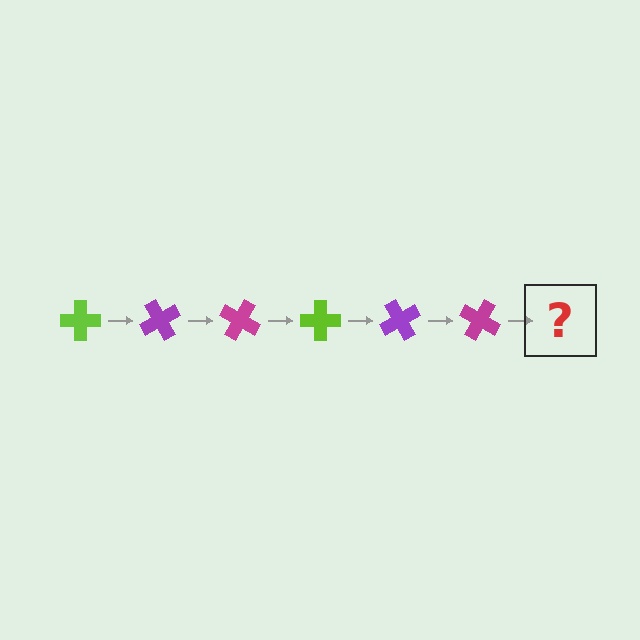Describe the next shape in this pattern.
It should be a lime cross, rotated 360 degrees from the start.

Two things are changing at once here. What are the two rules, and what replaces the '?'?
The two rules are that it rotates 60 degrees each step and the color cycles through lime, purple, and magenta. The '?' should be a lime cross, rotated 360 degrees from the start.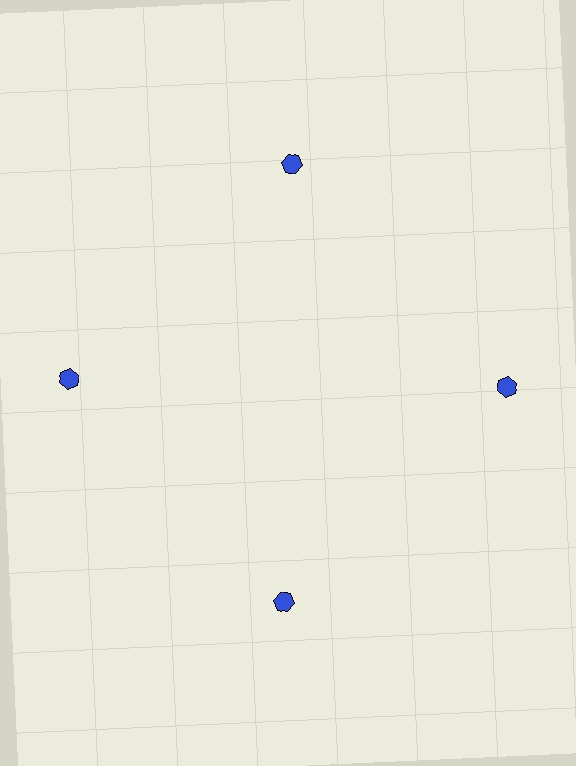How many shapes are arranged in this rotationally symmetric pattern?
There are 4 shapes, arranged in 4 groups of 1.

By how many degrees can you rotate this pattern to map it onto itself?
The pattern maps onto itself every 90 degrees of rotation.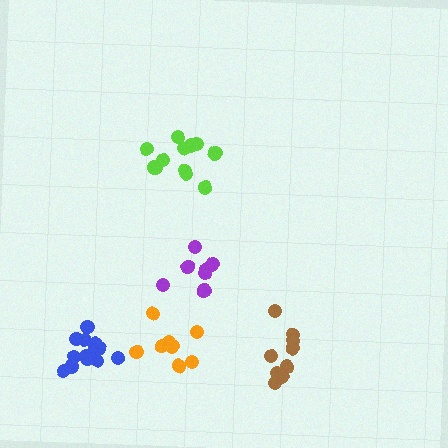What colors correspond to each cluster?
The clusters are colored: lime, purple, blue, orange, brown.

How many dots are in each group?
Group 1: 12 dots, Group 2: 7 dots, Group 3: 13 dots, Group 4: 8 dots, Group 5: 9 dots (49 total).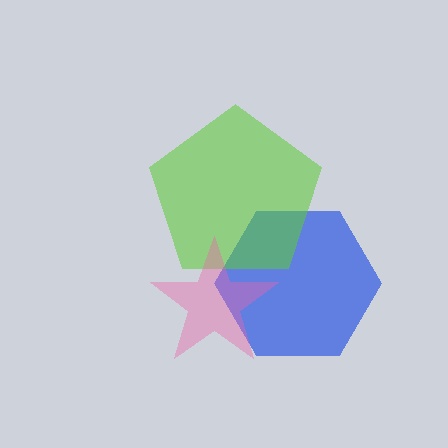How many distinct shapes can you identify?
There are 3 distinct shapes: a blue hexagon, a lime pentagon, a pink star.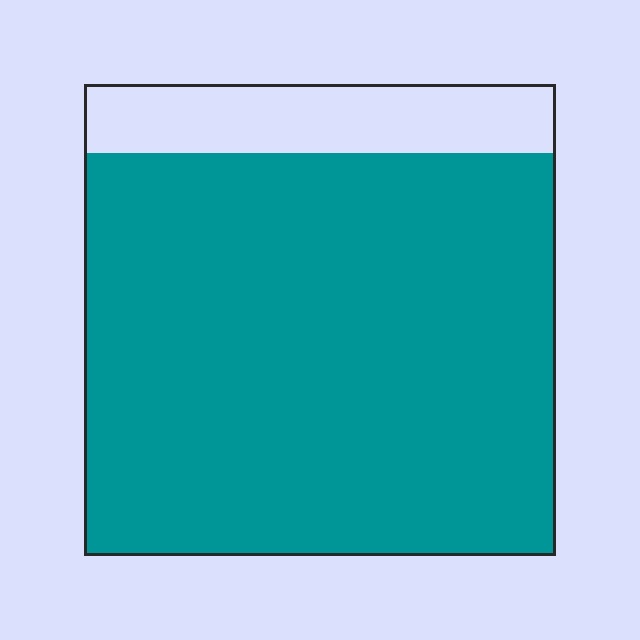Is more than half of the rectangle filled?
Yes.